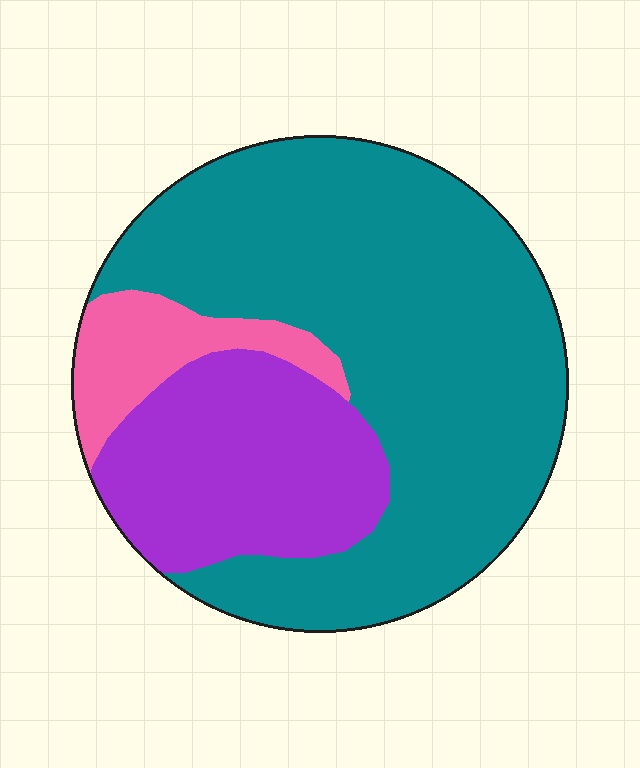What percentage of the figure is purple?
Purple takes up between a sixth and a third of the figure.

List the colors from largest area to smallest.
From largest to smallest: teal, purple, pink.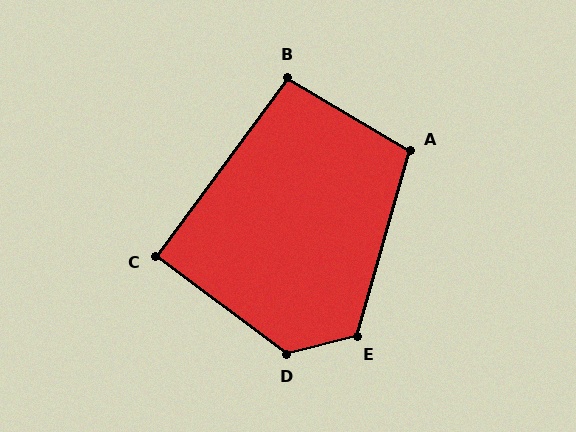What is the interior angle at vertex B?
Approximately 96 degrees (obtuse).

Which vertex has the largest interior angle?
D, at approximately 128 degrees.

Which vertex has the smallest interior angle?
C, at approximately 91 degrees.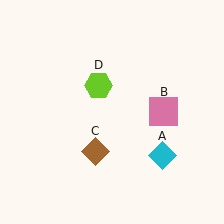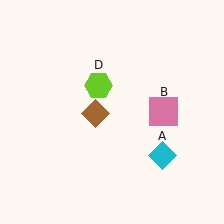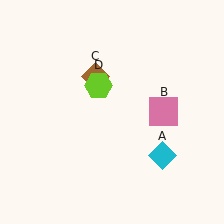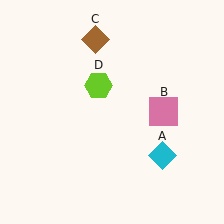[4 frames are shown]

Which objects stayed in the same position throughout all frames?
Cyan diamond (object A) and pink square (object B) and lime hexagon (object D) remained stationary.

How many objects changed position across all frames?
1 object changed position: brown diamond (object C).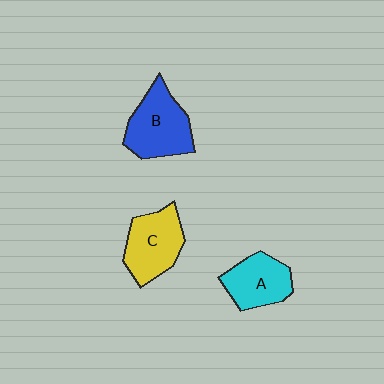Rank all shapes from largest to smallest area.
From largest to smallest: B (blue), C (yellow), A (cyan).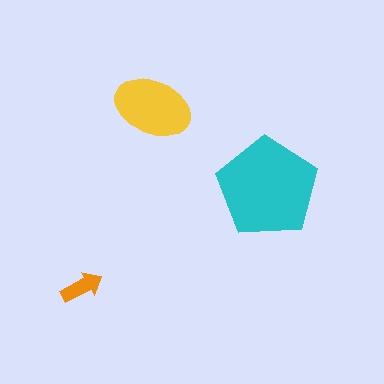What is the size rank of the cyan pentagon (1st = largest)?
1st.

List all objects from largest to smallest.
The cyan pentagon, the yellow ellipse, the orange arrow.